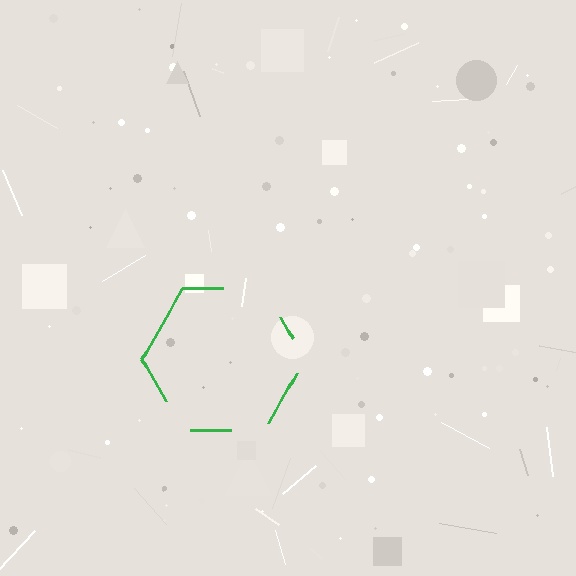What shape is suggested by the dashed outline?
The dashed outline suggests a hexagon.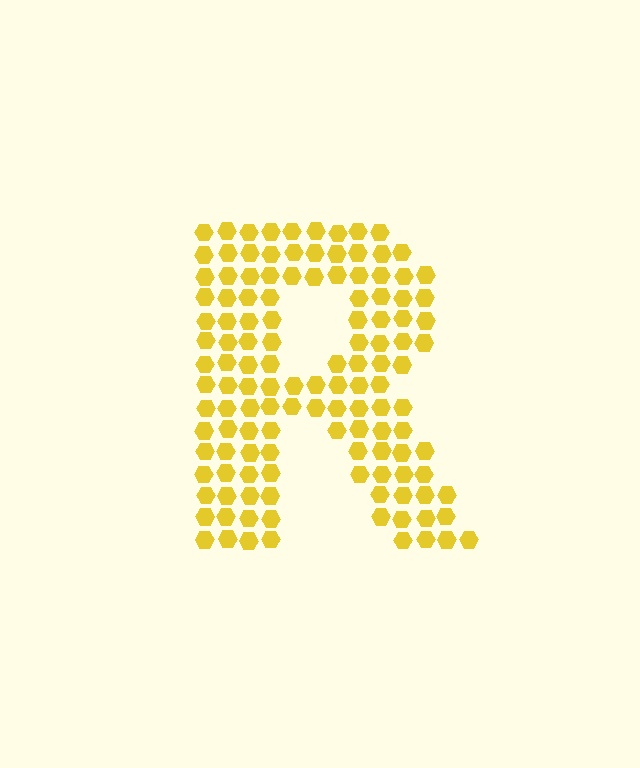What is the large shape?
The large shape is the letter R.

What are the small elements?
The small elements are hexagons.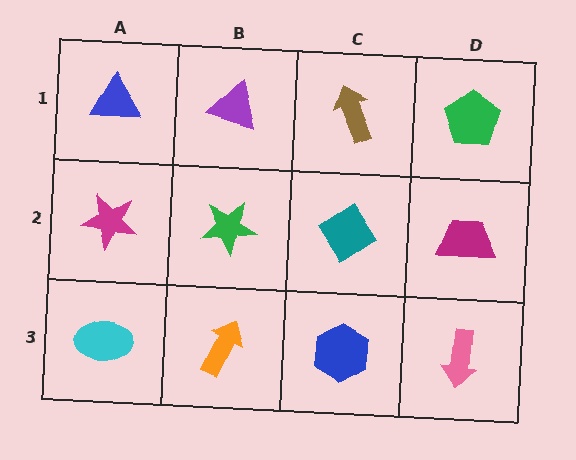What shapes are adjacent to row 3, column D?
A magenta trapezoid (row 2, column D), a blue hexagon (row 3, column C).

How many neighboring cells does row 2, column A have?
3.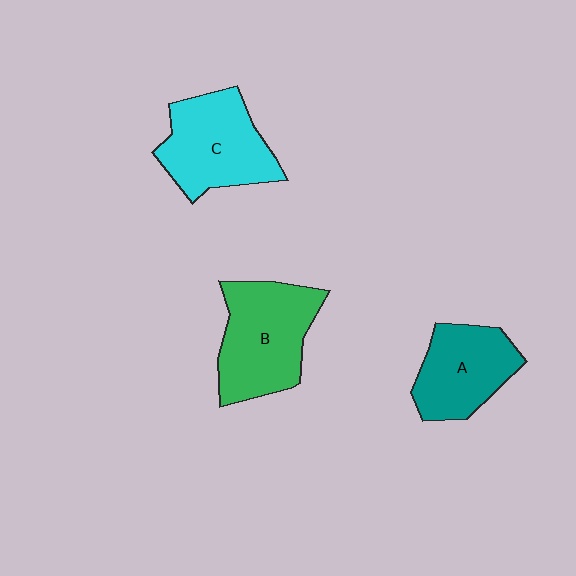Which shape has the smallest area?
Shape A (teal).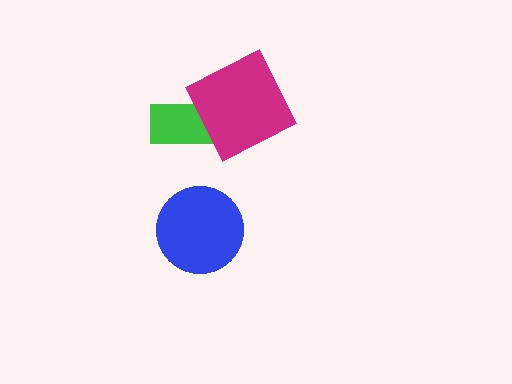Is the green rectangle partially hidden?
Yes, it is partially covered by another shape.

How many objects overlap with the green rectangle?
1 object overlaps with the green rectangle.